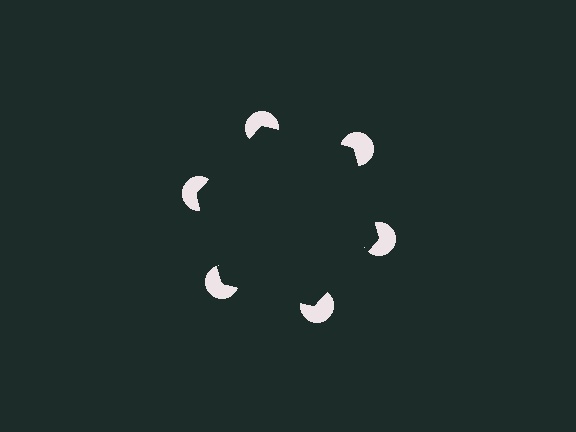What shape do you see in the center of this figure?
An illusory hexagon — its edges are inferred from the aligned wedge cuts in the pac-man discs, not physically drawn.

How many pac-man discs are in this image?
There are 6 — one at each vertex of the illusory hexagon.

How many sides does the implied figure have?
6 sides.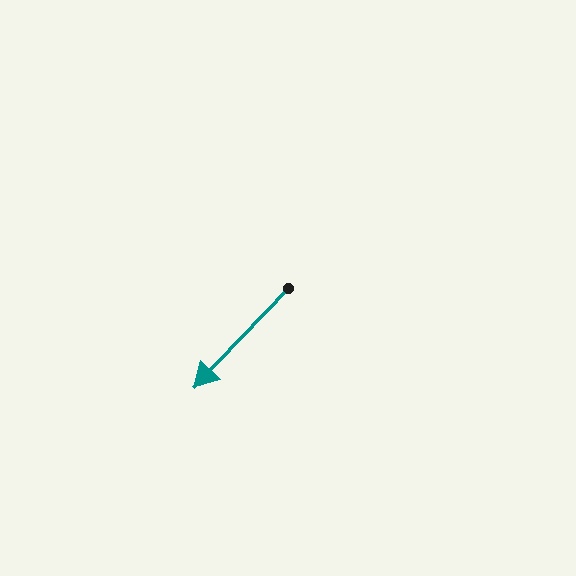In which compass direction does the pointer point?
Southwest.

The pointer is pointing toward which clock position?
Roughly 7 o'clock.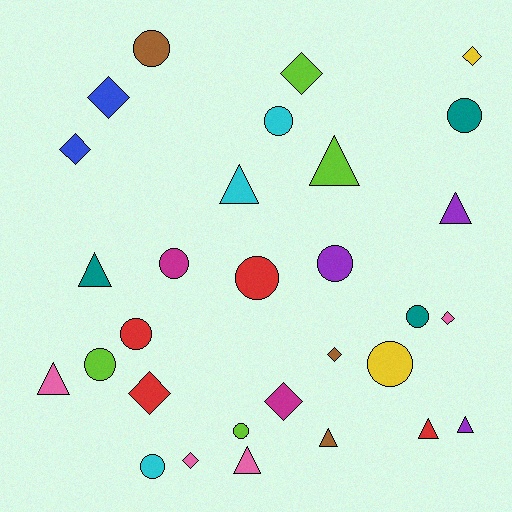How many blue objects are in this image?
There are 2 blue objects.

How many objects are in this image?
There are 30 objects.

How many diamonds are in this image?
There are 9 diamonds.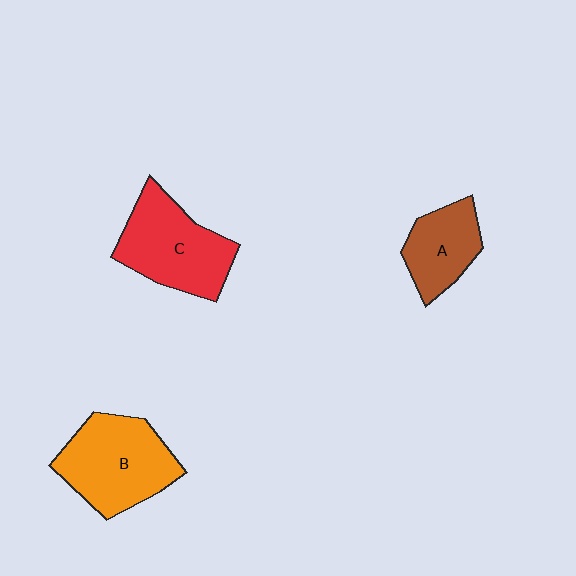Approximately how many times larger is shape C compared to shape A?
Approximately 1.5 times.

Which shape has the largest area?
Shape B (orange).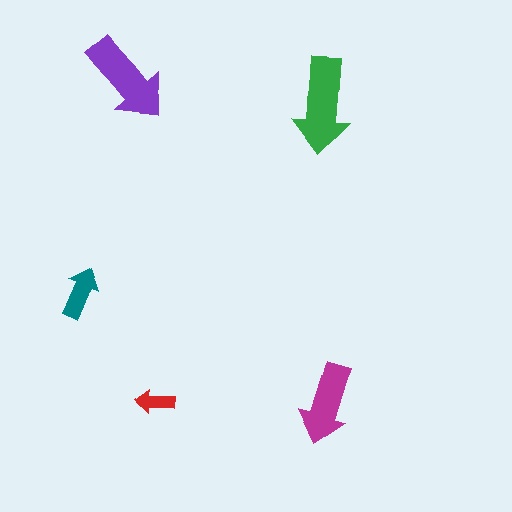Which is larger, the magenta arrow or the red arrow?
The magenta one.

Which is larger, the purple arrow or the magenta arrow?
The purple one.